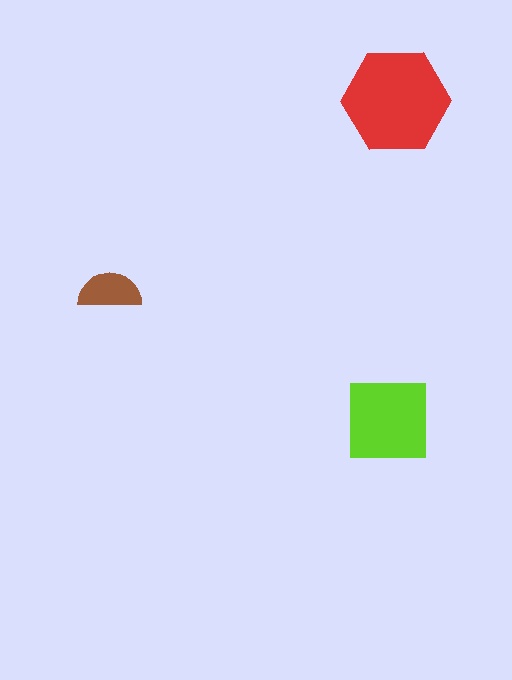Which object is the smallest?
The brown semicircle.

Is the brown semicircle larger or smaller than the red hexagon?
Smaller.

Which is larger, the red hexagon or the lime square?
The red hexagon.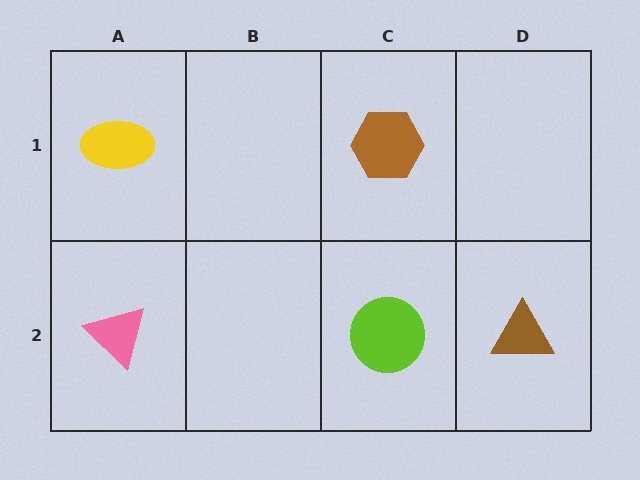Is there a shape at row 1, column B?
No, that cell is empty.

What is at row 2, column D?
A brown triangle.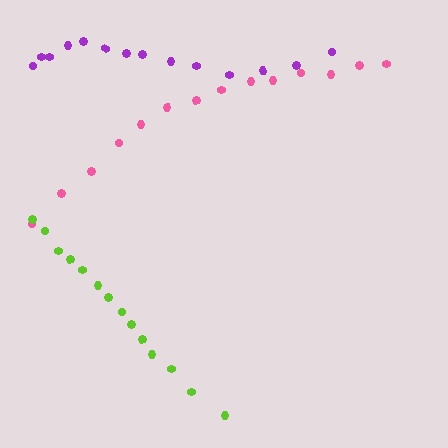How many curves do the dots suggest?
There are 3 distinct paths.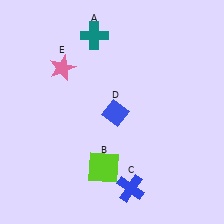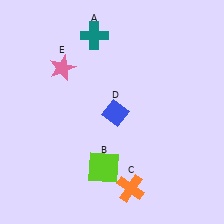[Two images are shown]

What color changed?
The cross (C) changed from blue in Image 1 to orange in Image 2.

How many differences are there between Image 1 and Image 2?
There is 1 difference between the two images.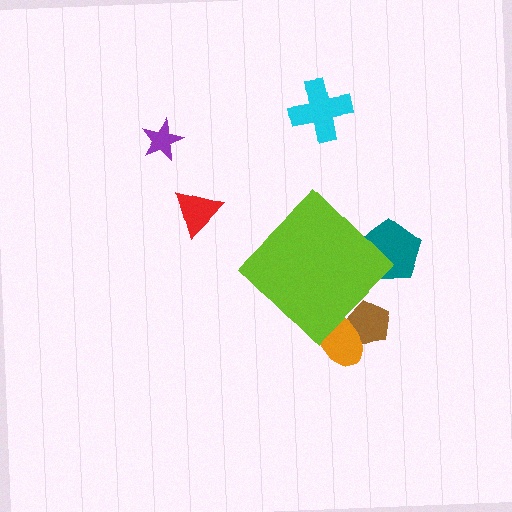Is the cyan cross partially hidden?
No, the cyan cross is fully visible.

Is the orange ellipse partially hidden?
Yes, the orange ellipse is partially hidden behind the lime diamond.